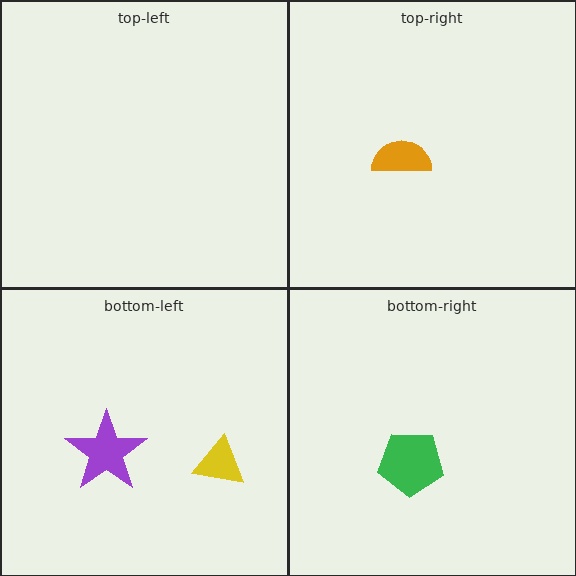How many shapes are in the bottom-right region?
1.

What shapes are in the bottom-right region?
The green pentagon.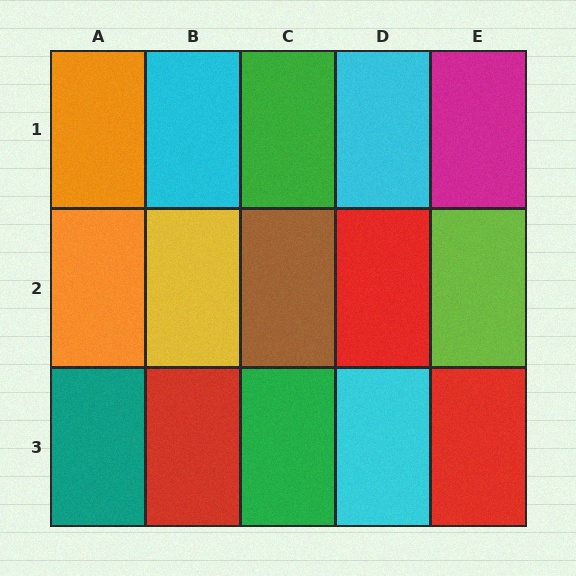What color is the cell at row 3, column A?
Teal.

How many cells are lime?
1 cell is lime.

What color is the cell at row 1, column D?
Cyan.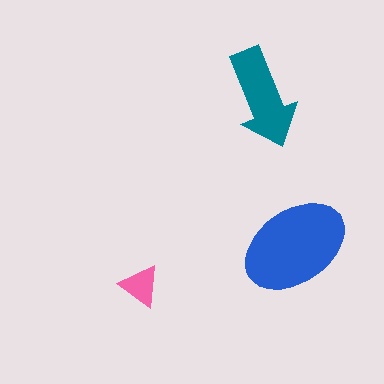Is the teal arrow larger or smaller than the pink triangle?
Larger.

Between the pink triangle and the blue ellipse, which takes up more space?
The blue ellipse.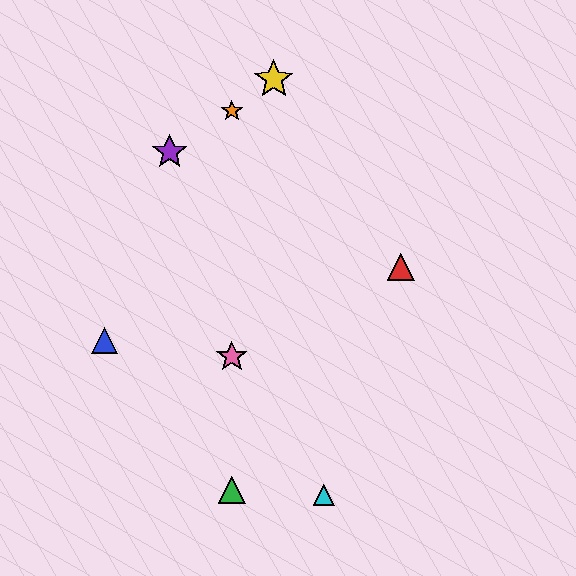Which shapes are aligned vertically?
The green triangle, the orange star, the pink star are aligned vertically.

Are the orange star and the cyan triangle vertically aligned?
No, the orange star is at x≈232 and the cyan triangle is at x≈324.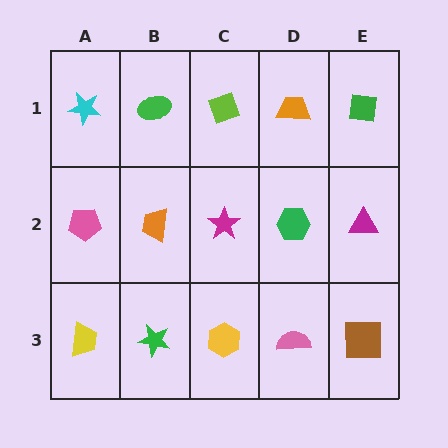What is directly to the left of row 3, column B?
A yellow trapezoid.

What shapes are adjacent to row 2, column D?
An orange trapezoid (row 1, column D), a pink semicircle (row 3, column D), a magenta star (row 2, column C), a magenta triangle (row 2, column E).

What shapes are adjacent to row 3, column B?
An orange trapezoid (row 2, column B), a yellow trapezoid (row 3, column A), a yellow hexagon (row 3, column C).